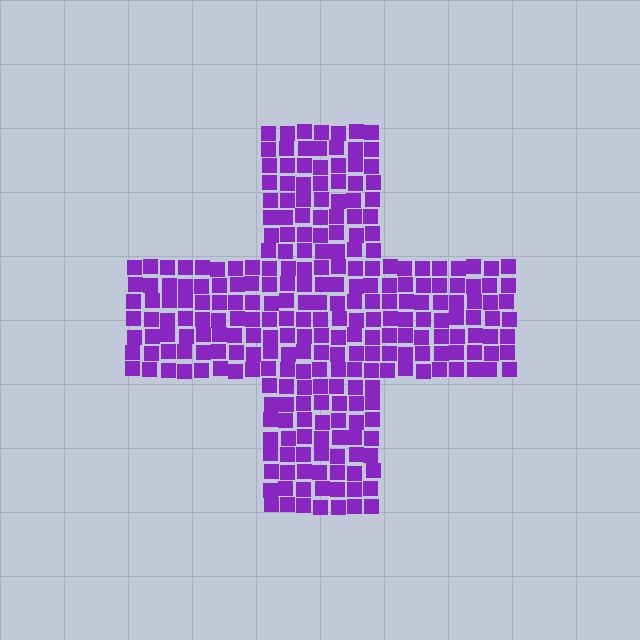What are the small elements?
The small elements are squares.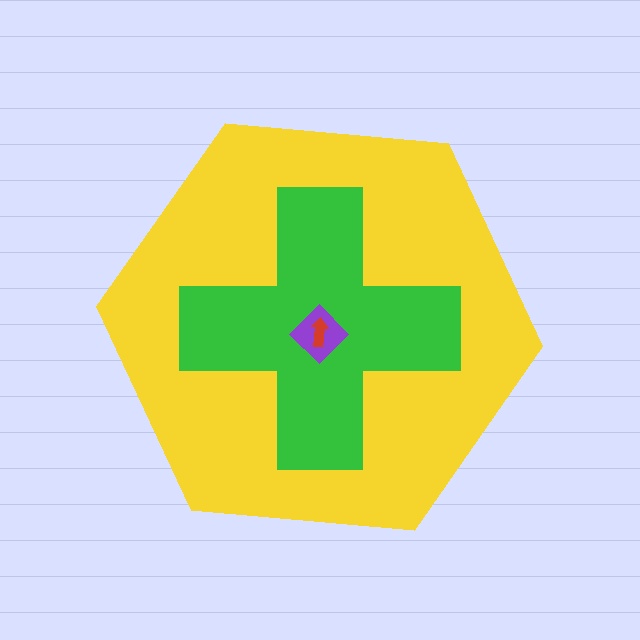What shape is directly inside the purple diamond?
The red arrow.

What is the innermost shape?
The red arrow.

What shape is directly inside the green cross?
The purple diamond.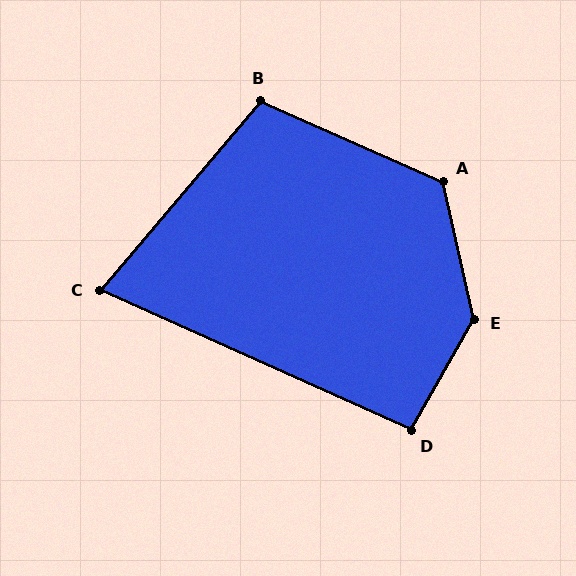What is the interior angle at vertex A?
Approximately 126 degrees (obtuse).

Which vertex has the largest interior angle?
E, at approximately 138 degrees.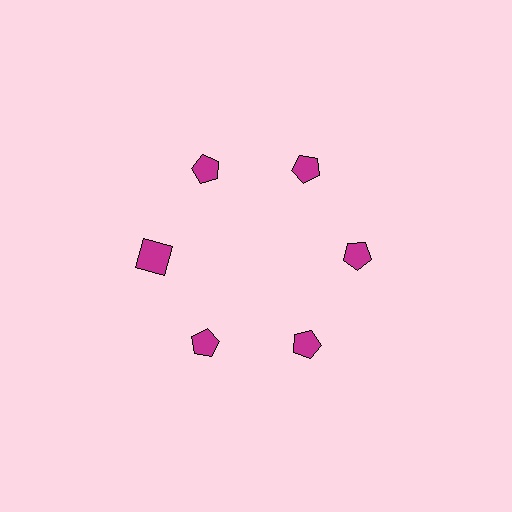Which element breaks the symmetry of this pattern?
The magenta square at roughly the 9 o'clock position breaks the symmetry. All other shapes are magenta pentagons.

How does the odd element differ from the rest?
It has a different shape: square instead of pentagon.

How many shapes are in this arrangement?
There are 6 shapes arranged in a ring pattern.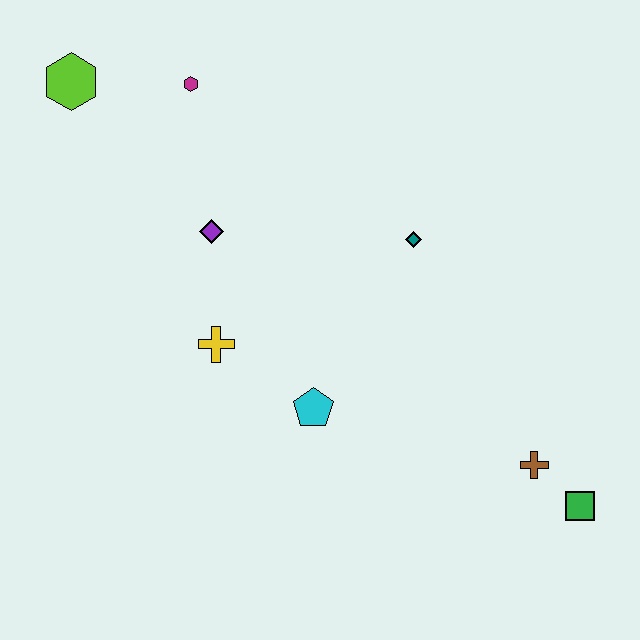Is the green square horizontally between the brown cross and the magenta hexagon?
No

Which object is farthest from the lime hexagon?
The green square is farthest from the lime hexagon.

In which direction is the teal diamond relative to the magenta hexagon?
The teal diamond is to the right of the magenta hexagon.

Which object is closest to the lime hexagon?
The magenta hexagon is closest to the lime hexagon.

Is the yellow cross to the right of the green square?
No